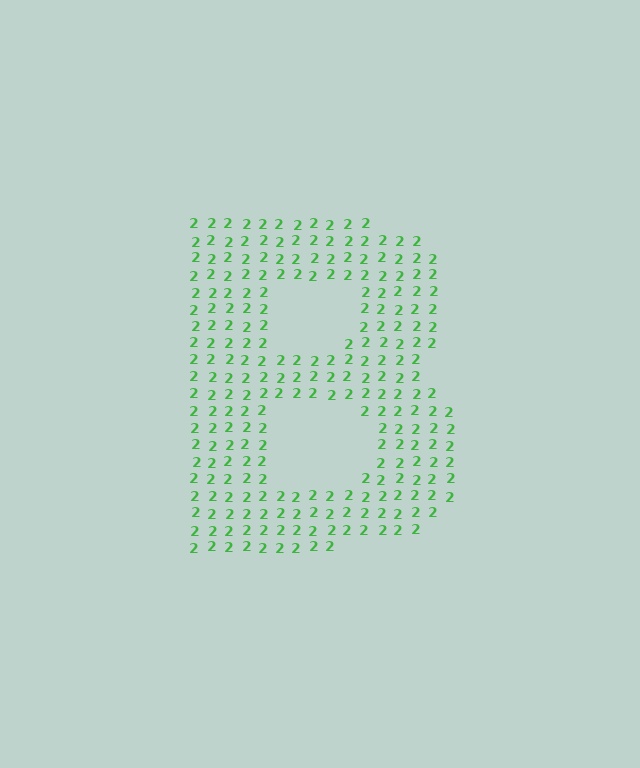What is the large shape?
The large shape is the letter B.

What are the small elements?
The small elements are digit 2's.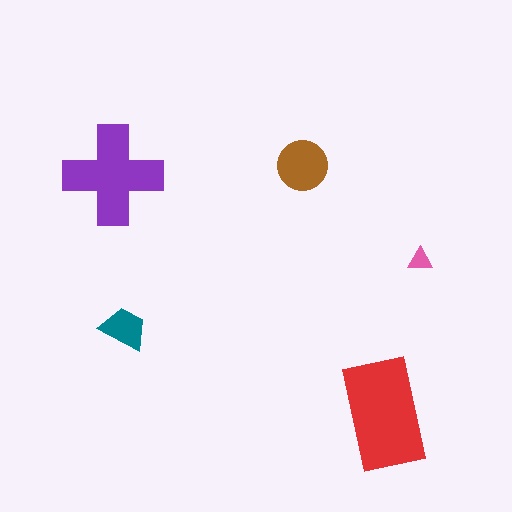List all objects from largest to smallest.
The red rectangle, the purple cross, the brown circle, the teal trapezoid, the pink triangle.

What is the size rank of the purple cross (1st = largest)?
2nd.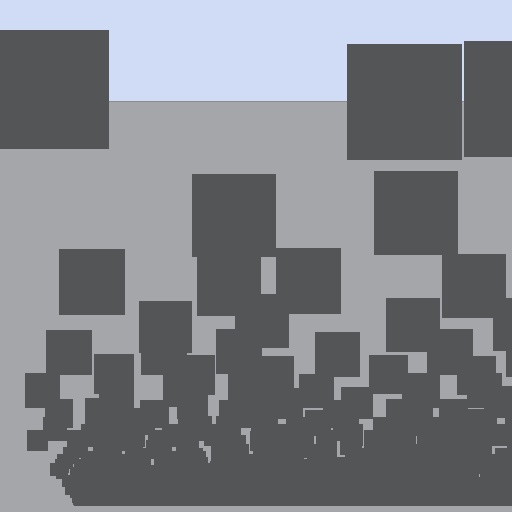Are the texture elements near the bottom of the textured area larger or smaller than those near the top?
Smaller. The gradient is inverted — elements near the bottom are smaller and denser.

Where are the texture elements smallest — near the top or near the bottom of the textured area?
Near the bottom.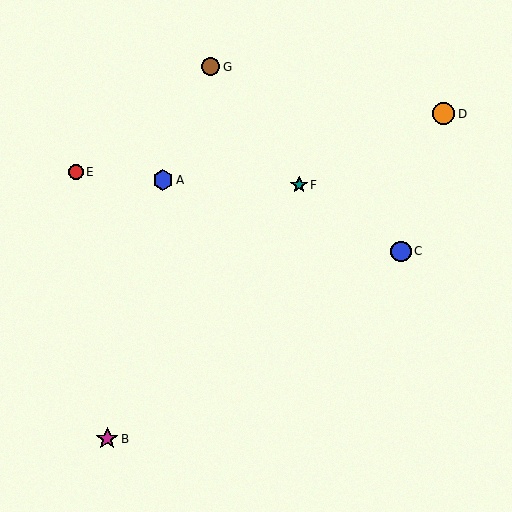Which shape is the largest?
The magenta star (labeled B) is the largest.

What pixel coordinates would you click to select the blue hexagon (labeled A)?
Click at (163, 180) to select the blue hexagon A.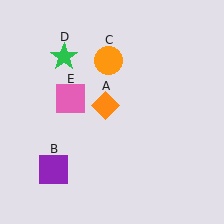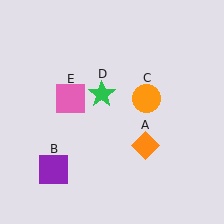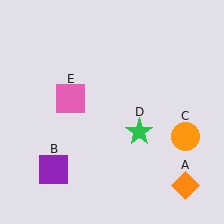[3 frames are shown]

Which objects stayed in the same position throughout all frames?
Purple square (object B) and pink square (object E) remained stationary.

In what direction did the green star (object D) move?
The green star (object D) moved down and to the right.